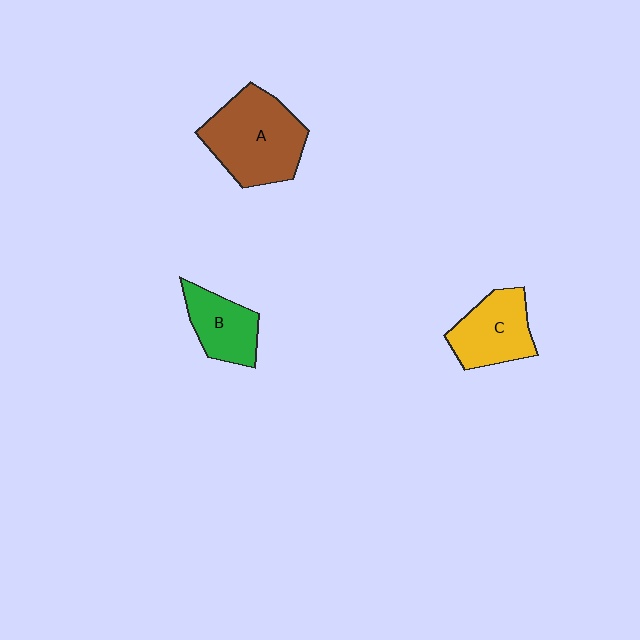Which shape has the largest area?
Shape A (brown).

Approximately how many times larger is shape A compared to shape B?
Approximately 1.8 times.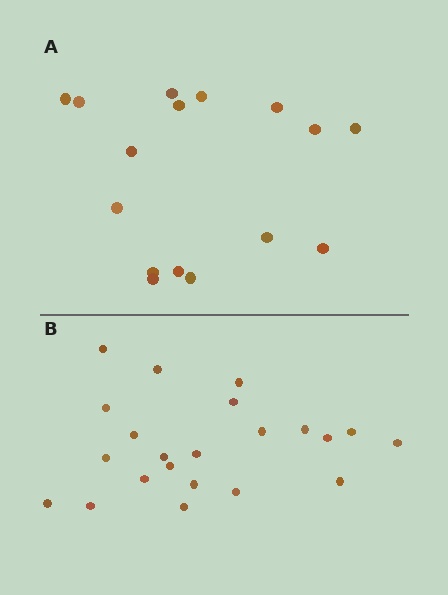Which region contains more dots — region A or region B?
Region B (the bottom region) has more dots.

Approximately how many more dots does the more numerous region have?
Region B has about 6 more dots than region A.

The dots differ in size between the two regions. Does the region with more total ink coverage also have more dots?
No. Region A has more total ink coverage because its dots are larger, but region B actually contains more individual dots. Total area can be misleading — the number of items is what matters here.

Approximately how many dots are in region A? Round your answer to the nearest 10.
About 20 dots. (The exact count is 16, which rounds to 20.)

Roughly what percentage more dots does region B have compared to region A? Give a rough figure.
About 40% more.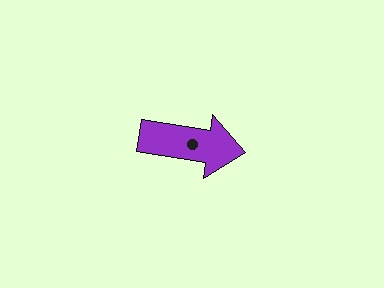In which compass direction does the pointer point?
East.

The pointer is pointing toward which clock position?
Roughly 3 o'clock.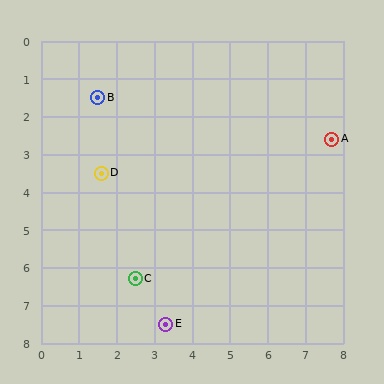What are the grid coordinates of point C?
Point C is at approximately (2.5, 6.3).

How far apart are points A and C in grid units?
Points A and C are about 6.4 grid units apart.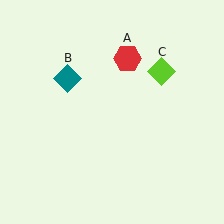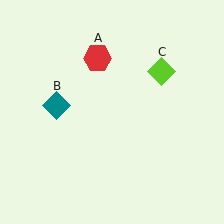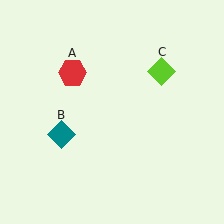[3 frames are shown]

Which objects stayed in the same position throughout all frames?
Lime diamond (object C) remained stationary.